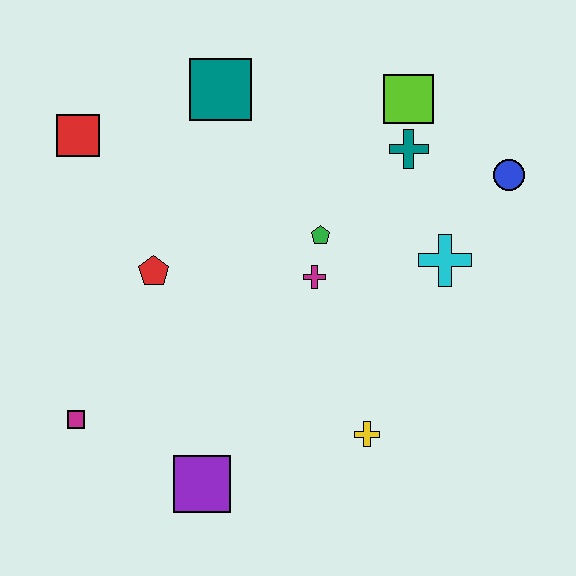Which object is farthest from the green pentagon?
The magenta square is farthest from the green pentagon.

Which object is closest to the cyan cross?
The blue circle is closest to the cyan cross.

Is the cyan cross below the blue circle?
Yes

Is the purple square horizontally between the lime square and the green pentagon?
No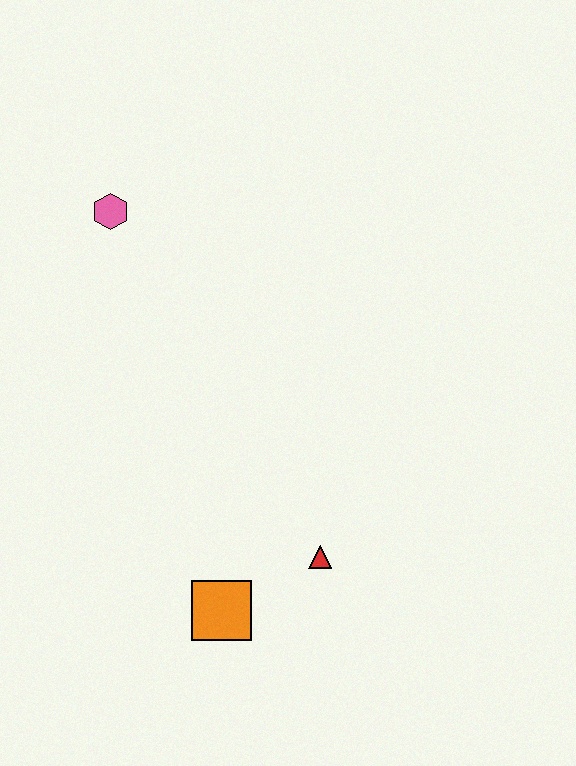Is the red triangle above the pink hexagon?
No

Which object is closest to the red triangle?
The orange square is closest to the red triangle.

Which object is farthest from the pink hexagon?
The orange square is farthest from the pink hexagon.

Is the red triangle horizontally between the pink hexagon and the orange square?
No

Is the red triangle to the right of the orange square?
Yes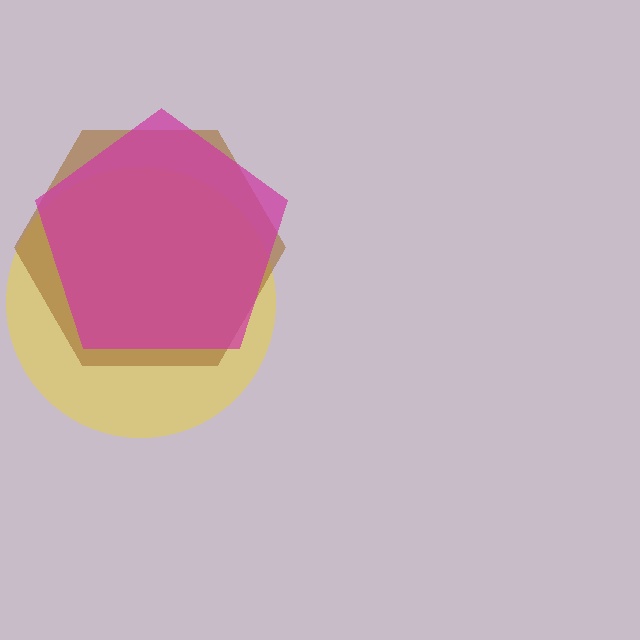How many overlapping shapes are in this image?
There are 3 overlapping shapes in the image.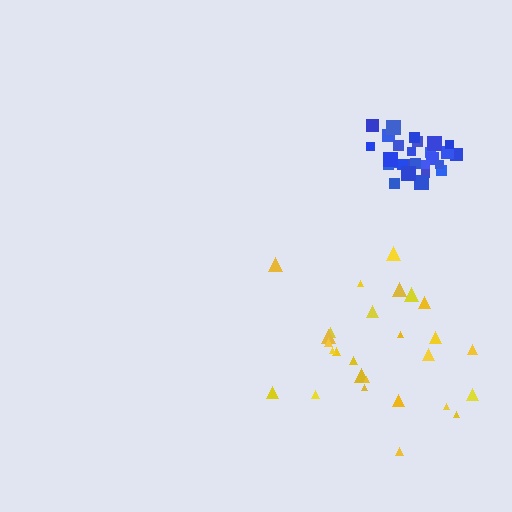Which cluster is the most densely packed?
Blue.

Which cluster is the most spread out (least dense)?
Yellow.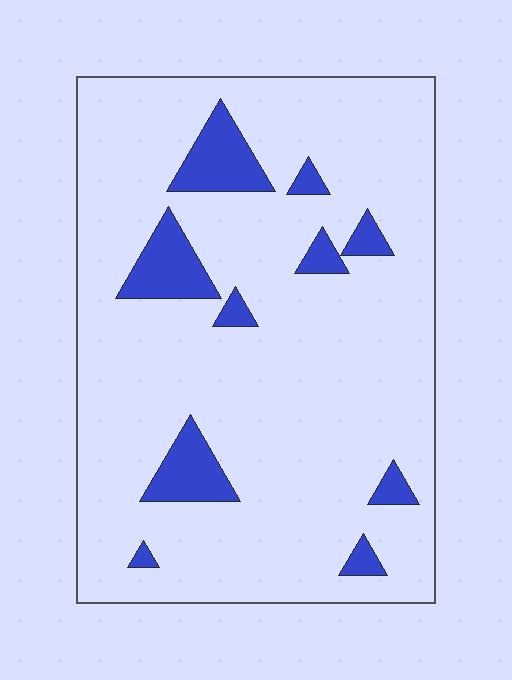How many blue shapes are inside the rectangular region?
10.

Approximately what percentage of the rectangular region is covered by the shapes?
Approximately 10%.